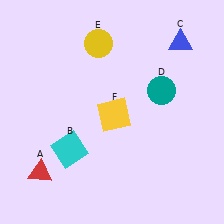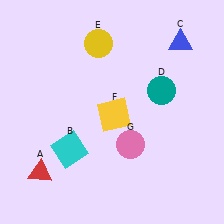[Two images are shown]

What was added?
A pink circle (G) was added in Image 2.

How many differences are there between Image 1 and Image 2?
There is 1 difference between the two images.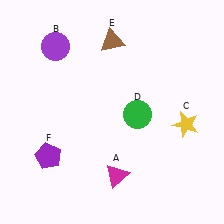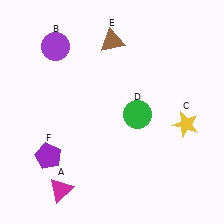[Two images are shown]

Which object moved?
The magenta triangle (A) moved left.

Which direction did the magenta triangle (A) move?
The magenta triangle (A) moved left.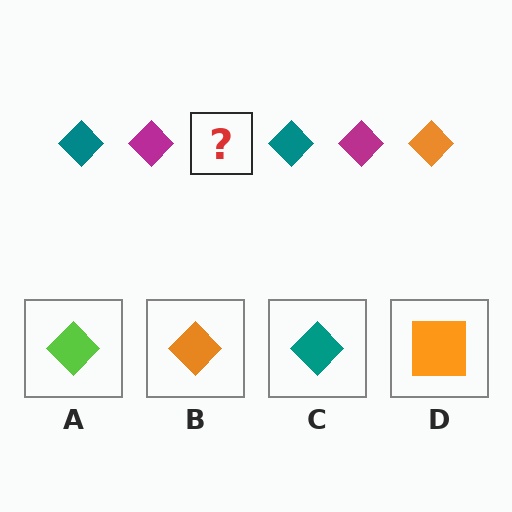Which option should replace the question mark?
Option B.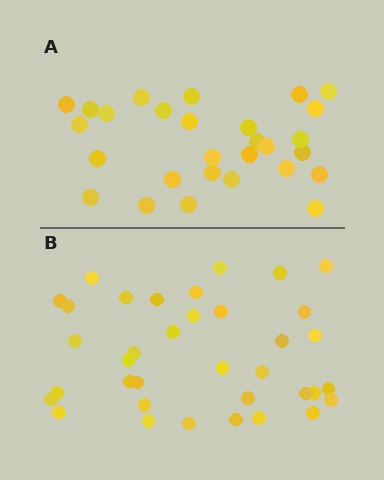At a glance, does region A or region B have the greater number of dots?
Region B (the bottom region) has more dots.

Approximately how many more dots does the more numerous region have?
Region B has roughly 8 or so more dots than region A.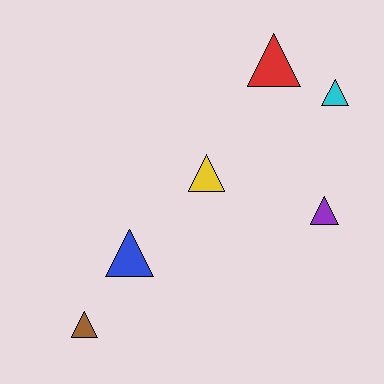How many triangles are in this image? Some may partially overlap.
There are 6 triangles.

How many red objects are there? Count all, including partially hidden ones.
There is 1 red object.